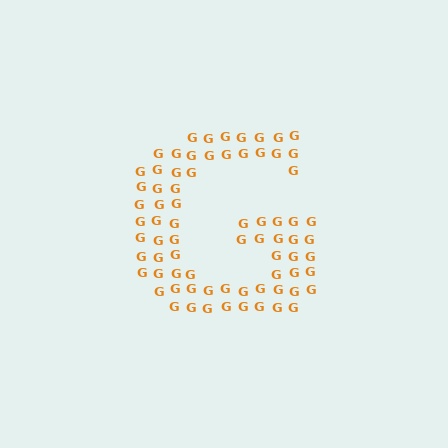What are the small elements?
The small elements are letter G's.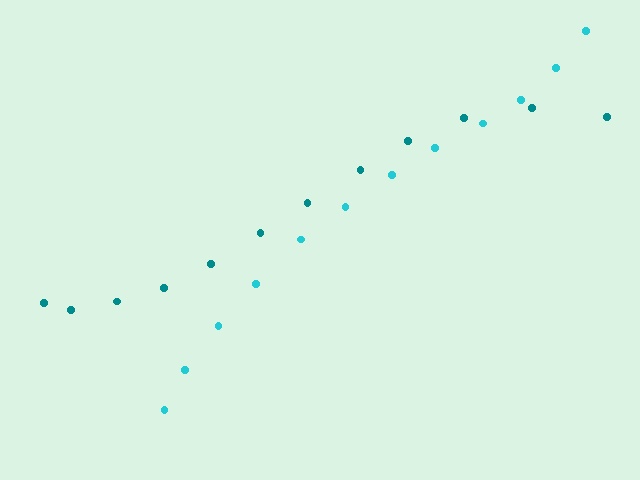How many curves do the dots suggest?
There are 2 distinct paths.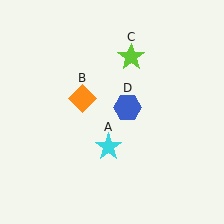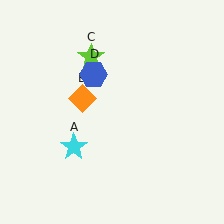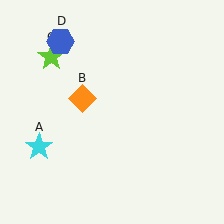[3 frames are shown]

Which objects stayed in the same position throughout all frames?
Orange diamond (object B) remained stationary.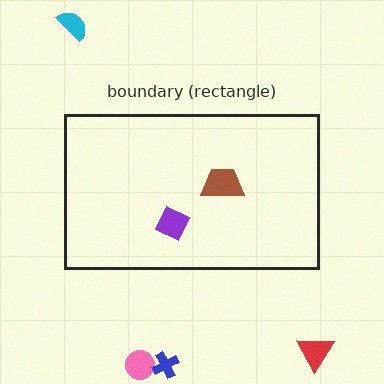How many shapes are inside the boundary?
2 inside, 4 outside.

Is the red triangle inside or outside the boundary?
Outside.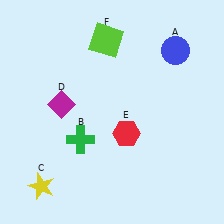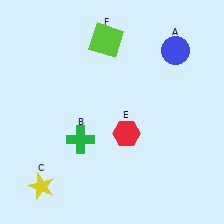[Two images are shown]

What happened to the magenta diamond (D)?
The magenta diamond (D) was removed in Image 2. It was in the top-left area of Image 1.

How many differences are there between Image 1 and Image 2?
There is 1 difference between the two images.